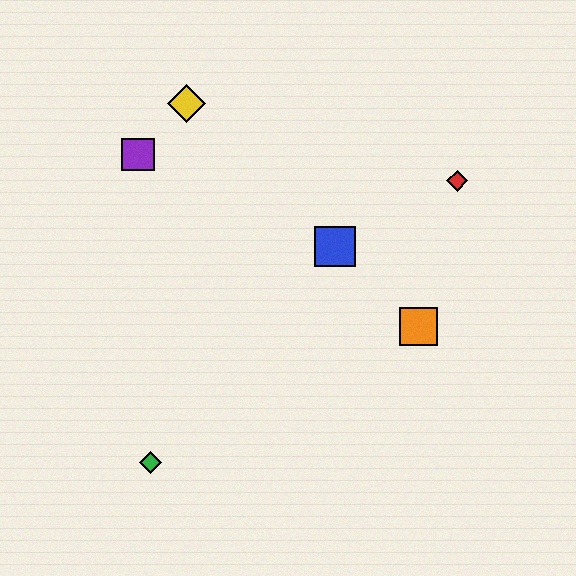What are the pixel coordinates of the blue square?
The blue square is at (335, 246).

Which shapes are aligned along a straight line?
The blue square, the yellow diamond, the orange square are aligned along a straight line.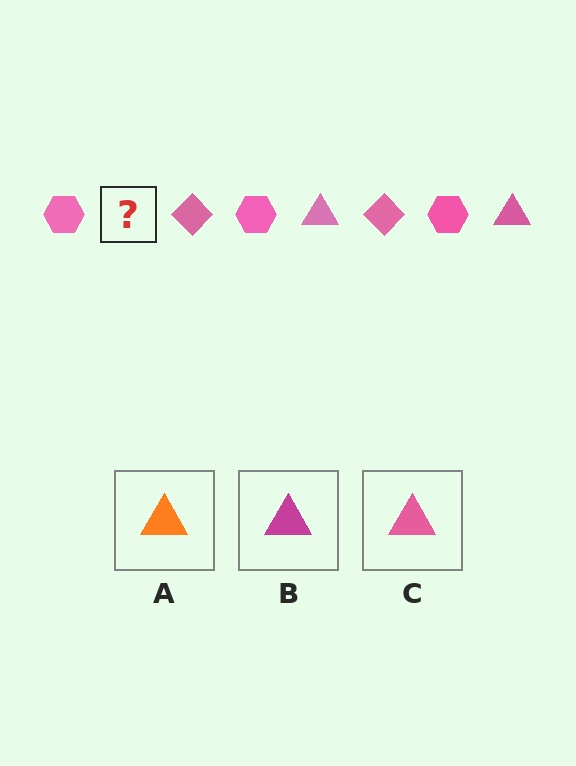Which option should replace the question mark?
Option C.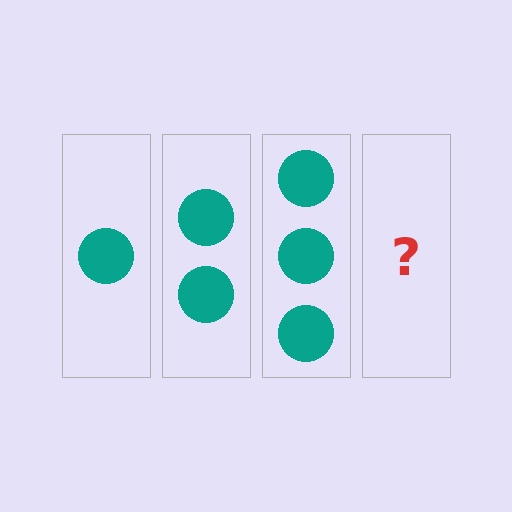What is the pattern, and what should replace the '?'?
The pattern is that each step adds one more circle. The '?' should be 4 circles.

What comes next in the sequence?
The next element should be 4 circles.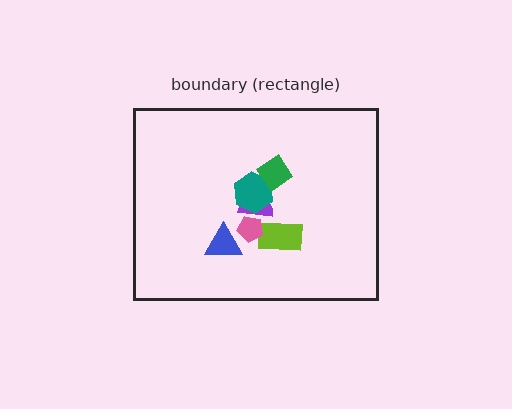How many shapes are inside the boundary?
6 inside, 0 outside.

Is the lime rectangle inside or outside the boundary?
Inside.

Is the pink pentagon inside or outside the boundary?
Inside.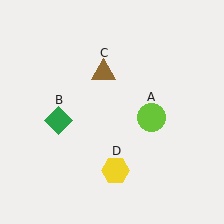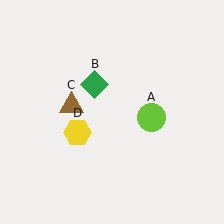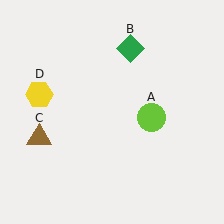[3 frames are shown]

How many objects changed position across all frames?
3 objects changed position: green diamond (object B), brown triangle (object C), yellow hexagon (object D).